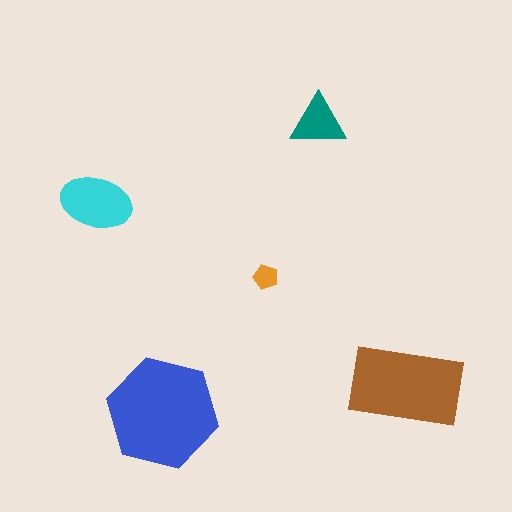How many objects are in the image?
There are 5 objects in the image.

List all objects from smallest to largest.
The orange pentagon, the teal triangle, the cyan ellipse, the brown rectangle, the blue hexagon.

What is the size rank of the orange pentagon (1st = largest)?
5th.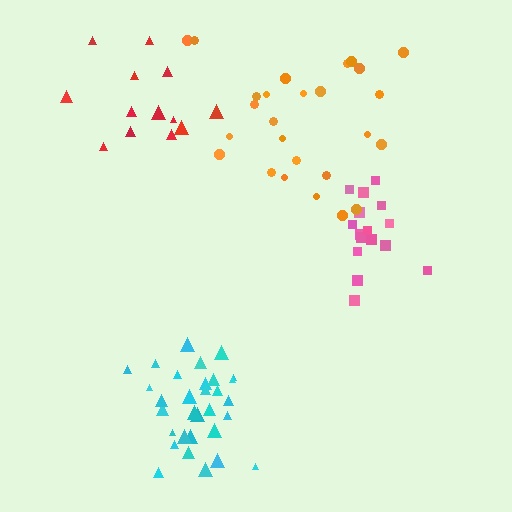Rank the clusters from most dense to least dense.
cyan, pink, red, orange.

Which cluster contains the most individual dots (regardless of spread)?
Cyan (33).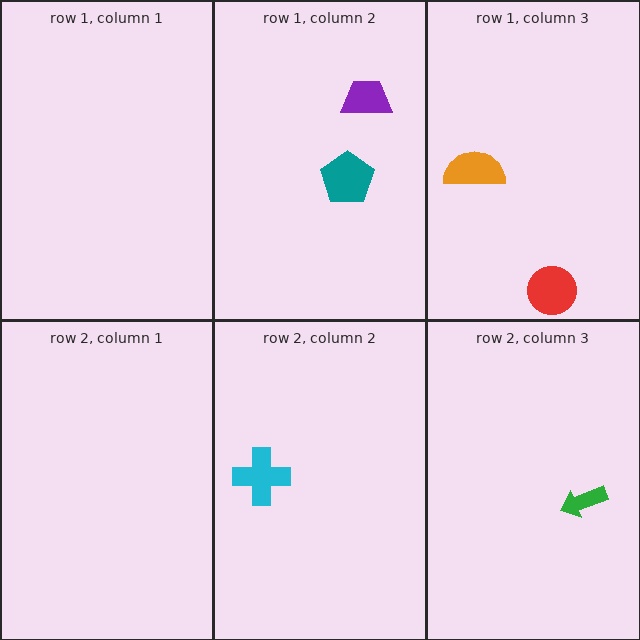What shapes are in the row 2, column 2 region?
The cyan cross.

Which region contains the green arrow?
The row 2, column 3 region.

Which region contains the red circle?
The row 1, column 3 region.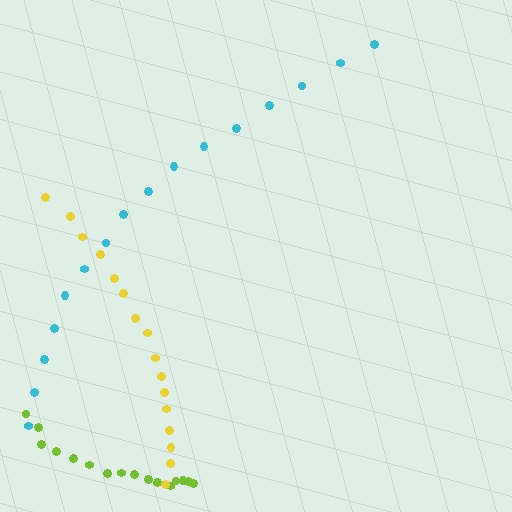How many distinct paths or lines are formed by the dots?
There are 3 distinct paths.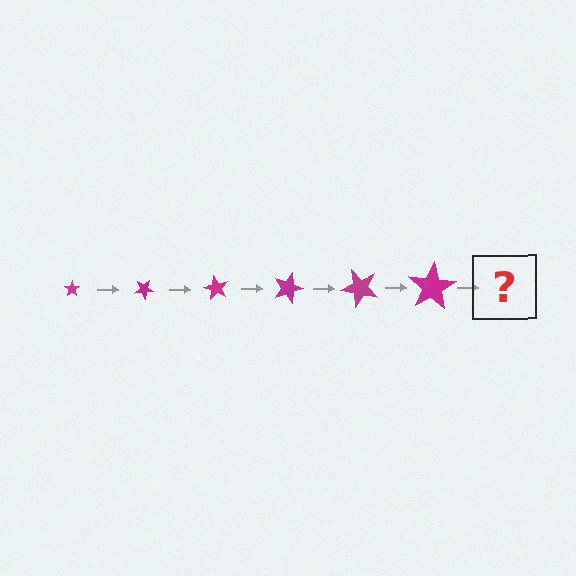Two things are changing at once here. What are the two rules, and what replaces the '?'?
The two rules are that the star grows larger each step and it rotates 30 degrees each step. The '?' should be a star, larger than the previous one and rotated 180 degrees from the start.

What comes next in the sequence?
The next element should be a star, larger than the previous one and rotated 180 degrees from the start.